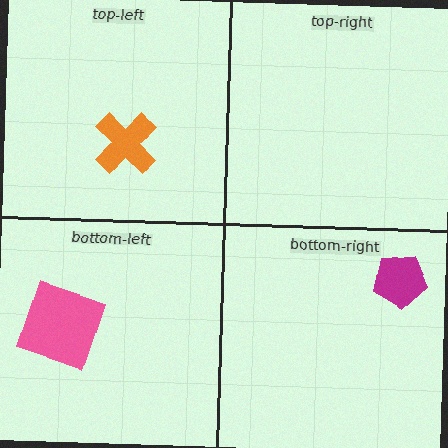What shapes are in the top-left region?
The orange cross.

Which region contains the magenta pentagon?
The bottom-right region.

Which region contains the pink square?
The bottom-left region.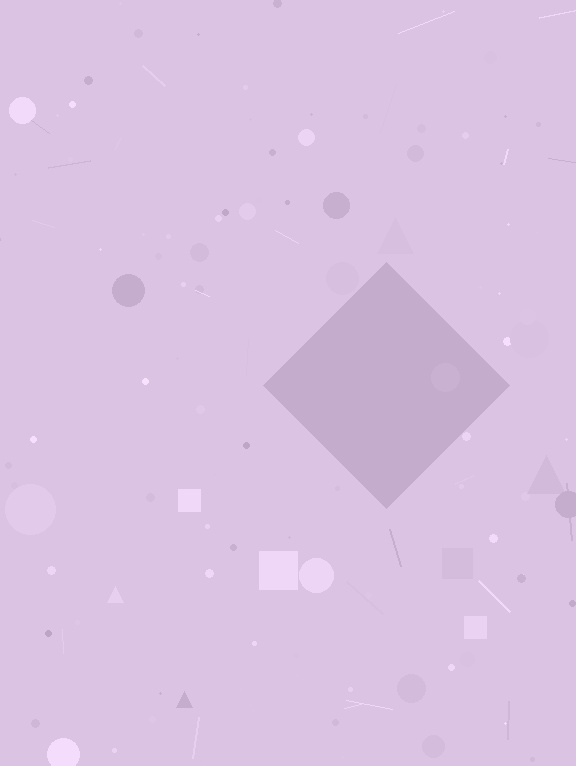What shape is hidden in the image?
A diamond is hidden in the image.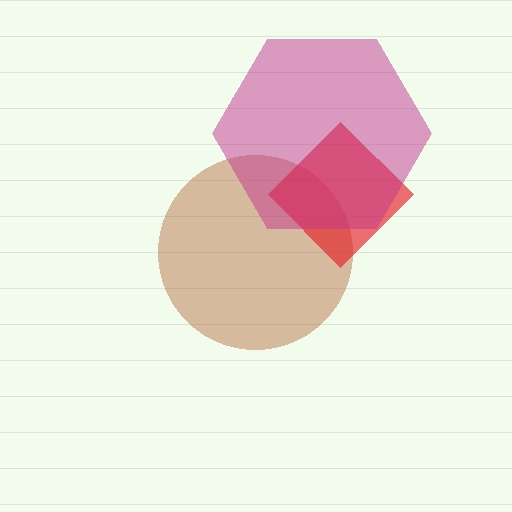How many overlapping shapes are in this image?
There are 3 overlapping shapes in the image.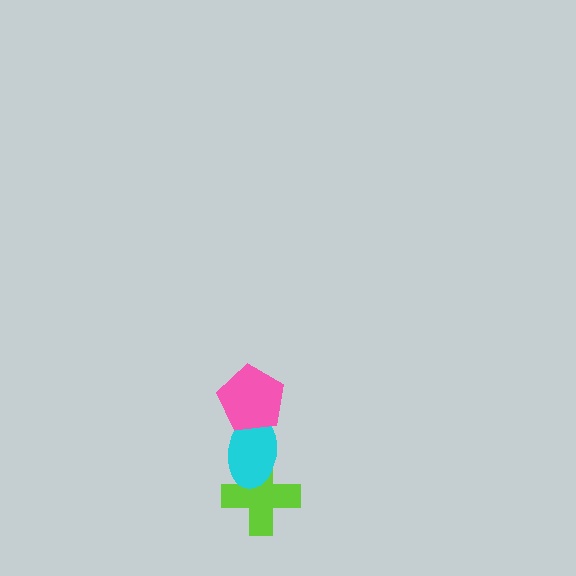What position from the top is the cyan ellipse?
The cyan ellipse is 2nd from the top.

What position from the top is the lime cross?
The lime cross is 3rd from the top.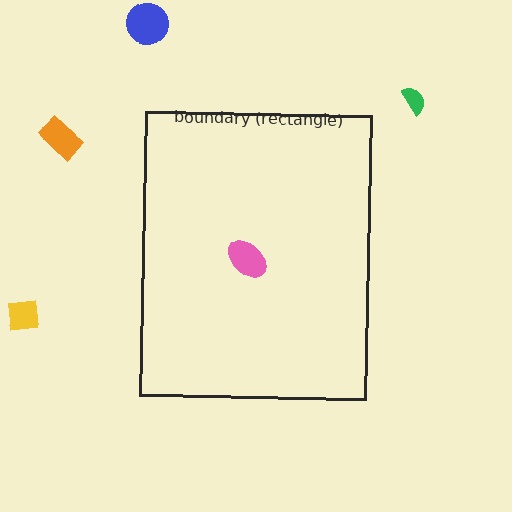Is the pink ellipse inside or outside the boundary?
Inside.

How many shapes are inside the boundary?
1 inside, 4 outside.